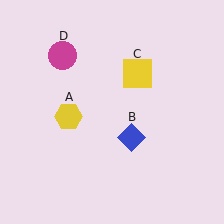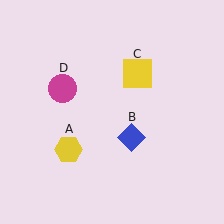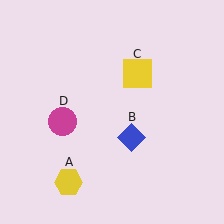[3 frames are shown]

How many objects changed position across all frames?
2 objects changed position: yellow hexagon (object A), magenta circle (object D).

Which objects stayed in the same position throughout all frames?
Blue diamond (object B) and yellow square (object C) remained stationary.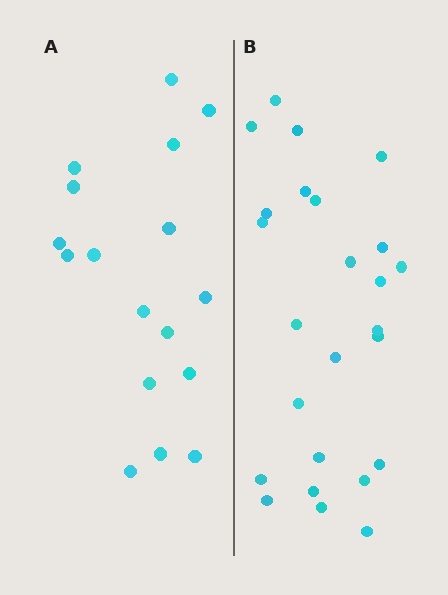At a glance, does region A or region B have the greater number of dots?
Region B (the right region) has more dots.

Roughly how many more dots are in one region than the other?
Region B has roughly 8 or so more dots than region A.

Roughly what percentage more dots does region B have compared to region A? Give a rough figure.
About 45% more.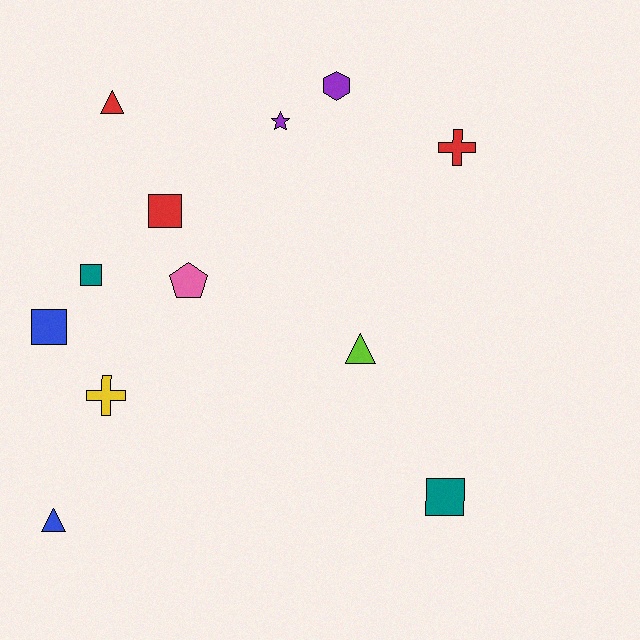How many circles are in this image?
There are no circles.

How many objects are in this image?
There are 12 objects.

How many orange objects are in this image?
There are no orange objects.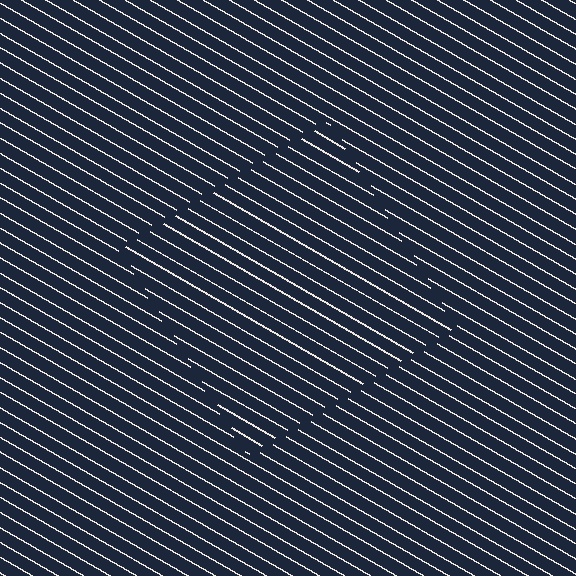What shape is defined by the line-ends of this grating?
An illusory square. The interior of the shape contains the same grating, shifted by half a period — the contour is defined by the phase discontinuity where line-ends from the inner and outer gratings abut.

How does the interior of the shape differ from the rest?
The interior of the shape contains the same grating, shifted by half a period — the contour is defined by the phase discontinuity where line-ends from the inner and outer gratings abut.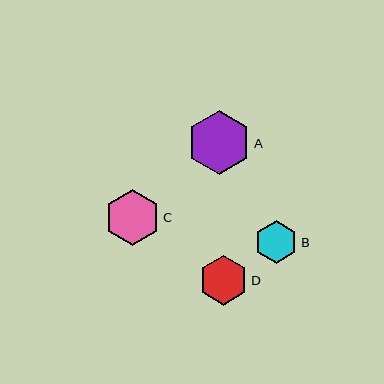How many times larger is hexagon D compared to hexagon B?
Hexagon D is approximately 1.1 times the size of hexagon B.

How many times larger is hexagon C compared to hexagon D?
Hexagon C is approximately 1.1 times the size of hexagon D.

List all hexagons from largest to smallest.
From largest to smallest: A, C, D, B.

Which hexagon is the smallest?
Hexagon B is the smallest with a size of approximately 43 pixels.